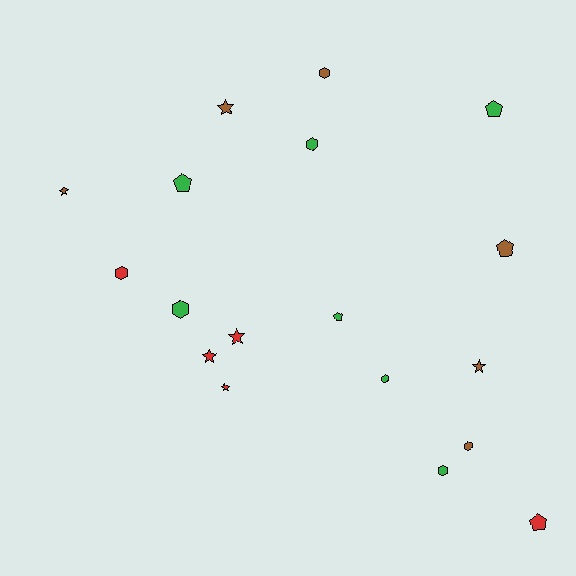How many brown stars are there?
There are 3 brown stars.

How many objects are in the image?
There are 18 objects.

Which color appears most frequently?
Green, with 7 objects.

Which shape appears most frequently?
Hexagon, with 7 objects.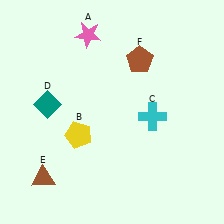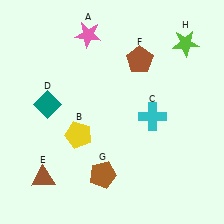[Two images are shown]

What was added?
A brown pentagon (G), a lime star (H) were added in Image 2.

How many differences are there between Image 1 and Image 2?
There are 2 differences between the two images.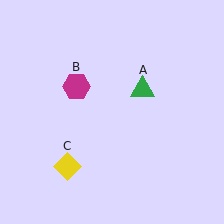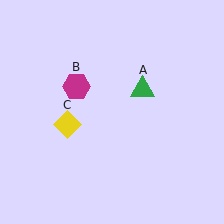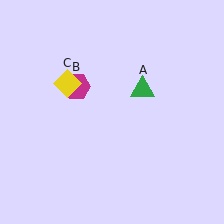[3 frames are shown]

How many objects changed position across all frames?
1 object changed position: yellow diamond (object C).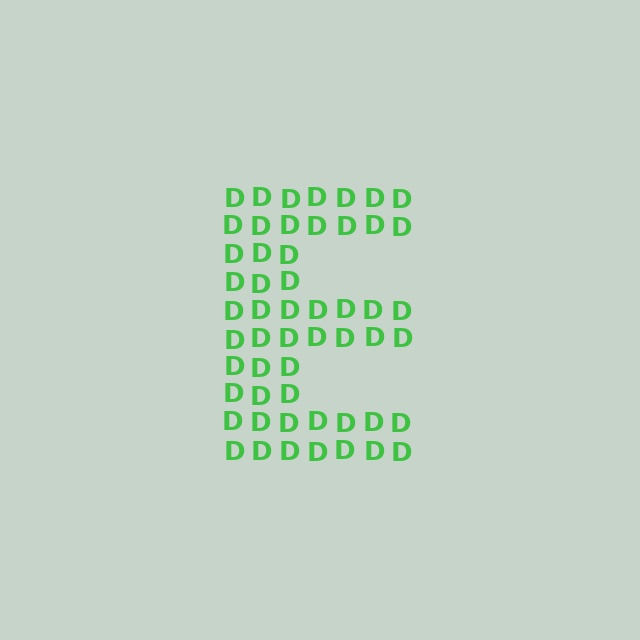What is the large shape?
The large shape is the letter E.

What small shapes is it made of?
It is made of small letter D's.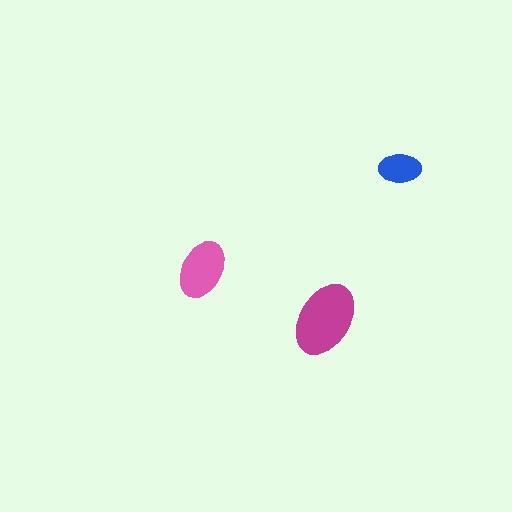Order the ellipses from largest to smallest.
the magenta one, the pink one, the blue one.